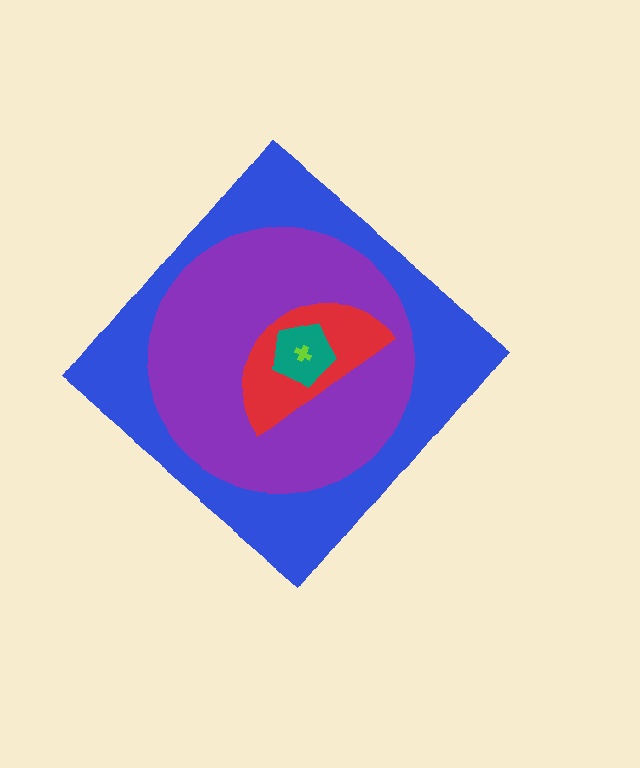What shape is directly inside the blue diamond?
The purple circle.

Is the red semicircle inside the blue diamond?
Yes.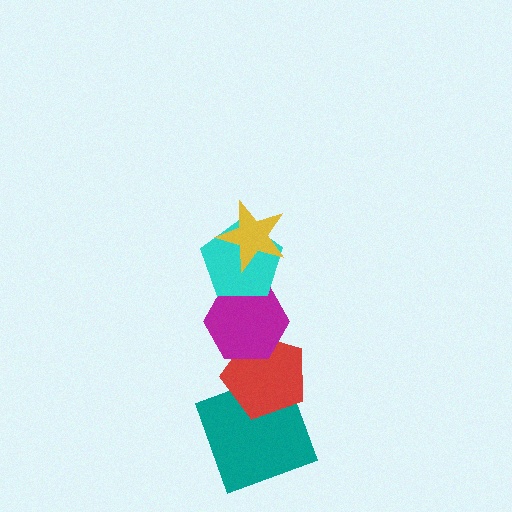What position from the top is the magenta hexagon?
The magenta hexagon is 3rd from the top.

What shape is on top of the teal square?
The red pentagon is on top of the teal square.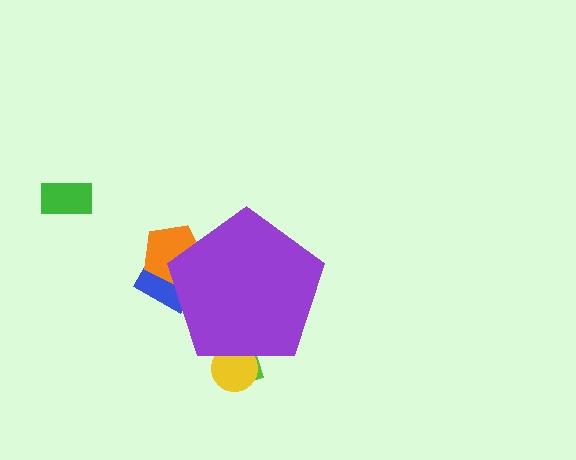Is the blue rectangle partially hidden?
Yes, the blue rectangle is partially hidden behind the purple pentagon.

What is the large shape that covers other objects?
A purple pentagon.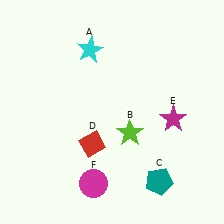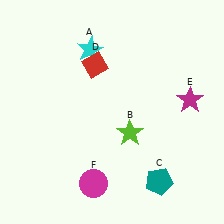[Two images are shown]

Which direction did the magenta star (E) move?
The magenta star (E) moved up.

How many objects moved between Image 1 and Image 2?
2 objects moved between the two images.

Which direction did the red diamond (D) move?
The red diamond (D) moved up.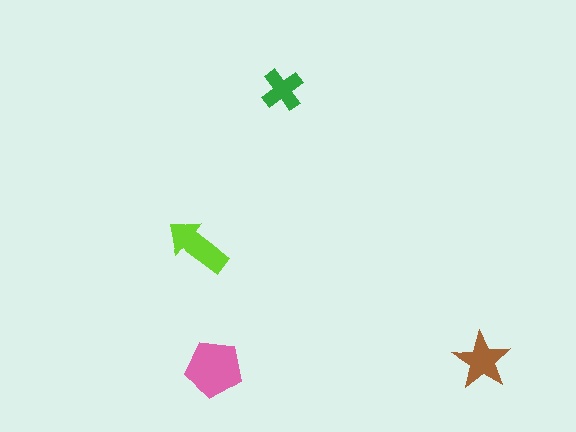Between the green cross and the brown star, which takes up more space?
The brown star.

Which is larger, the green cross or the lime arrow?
The lime arrow.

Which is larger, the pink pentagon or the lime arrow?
The pink pentagon.